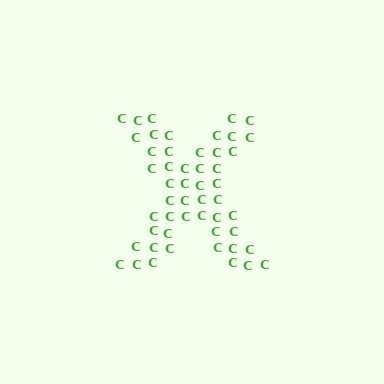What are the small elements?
The small elements are letter C's.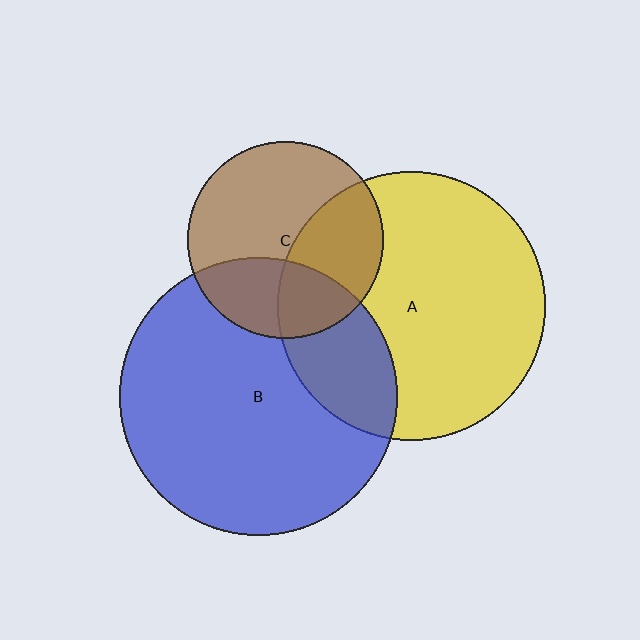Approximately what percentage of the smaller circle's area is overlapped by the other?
Approximately 30%.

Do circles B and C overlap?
Yes.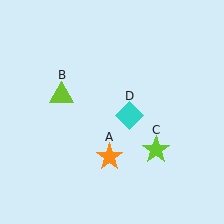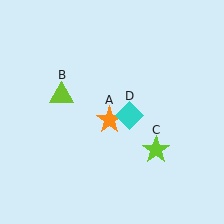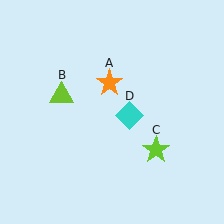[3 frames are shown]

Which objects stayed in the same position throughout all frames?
Lime triangle (object B) and lime star (object C) and cyan diamond (object D) remained stationary.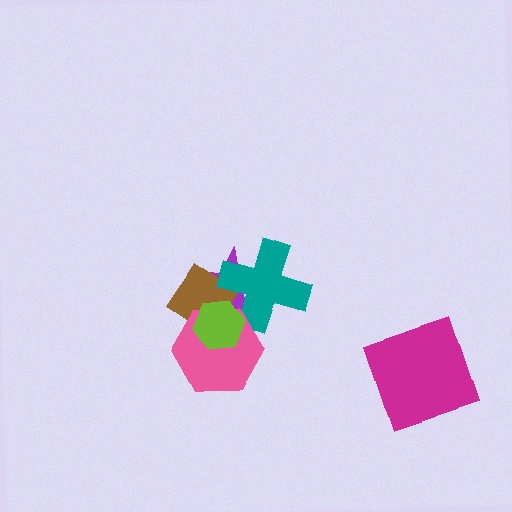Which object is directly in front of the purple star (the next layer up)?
The brown diamond is directly in front of the purple star.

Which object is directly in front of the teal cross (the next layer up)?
The pink hexagon is directly in front of the teal cross.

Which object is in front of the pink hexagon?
The lime hexagon is in front of the pink hexagon.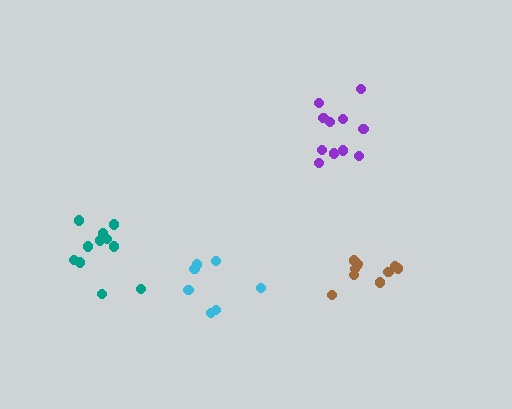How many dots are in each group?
Group 1: 11 dots, Group 2: 10 dots, Group 3: 11 dots, Group 4: 7 dots (39 total).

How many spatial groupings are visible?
There are 4 spatial groupings.